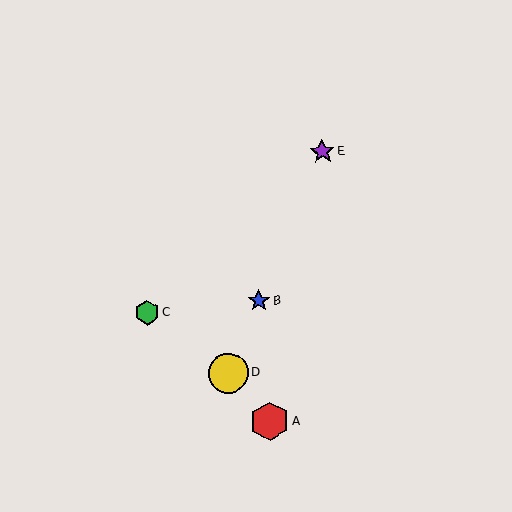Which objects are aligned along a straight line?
Objects B, D, E are aligned along a straight line.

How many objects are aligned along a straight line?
3 objects (B, D, E) are aligned along a straight line.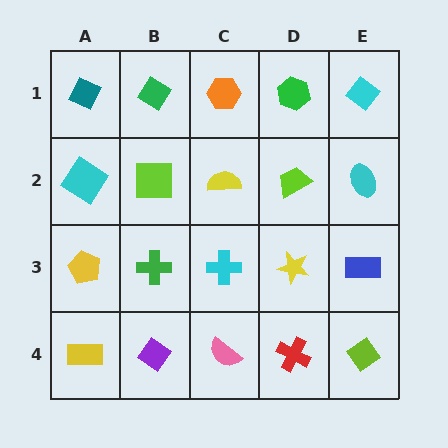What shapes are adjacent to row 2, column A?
A teal diamond (row 1, column A), a yellow pentagon (row 3, column A), a lime square (row 2, column B).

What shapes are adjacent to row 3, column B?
A lime square (row 2, column B), a purple diamond (row 4, column B), a yellow pentagon (row 3, column A), a cyan cross (row 3, column C).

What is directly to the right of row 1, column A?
A green diamond.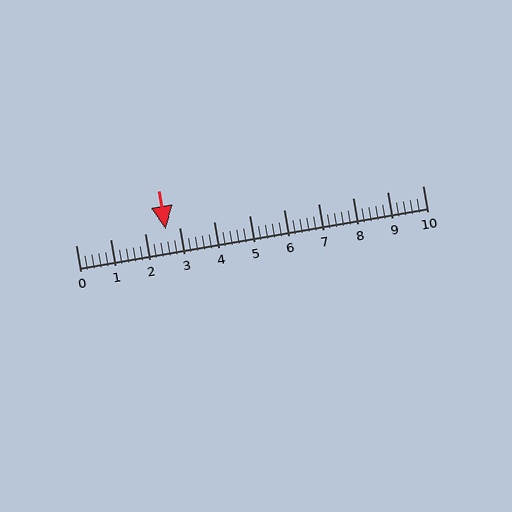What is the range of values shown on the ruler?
The ruler shows values from 0 to 10.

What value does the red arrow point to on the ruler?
The red arrow points to approximately 2.6.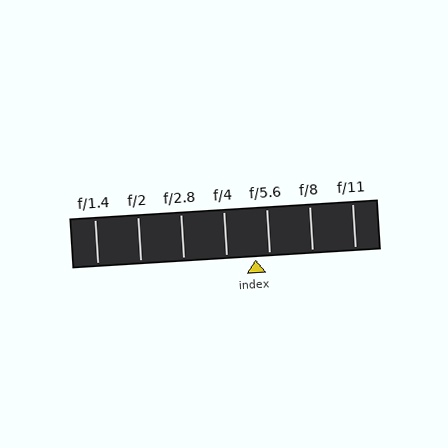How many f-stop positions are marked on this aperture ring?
There are 7 f-stop positions marked.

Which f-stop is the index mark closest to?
The index mark is closest to f/5.6.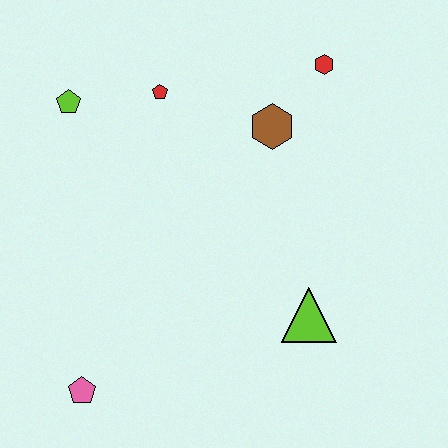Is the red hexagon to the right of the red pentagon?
Yes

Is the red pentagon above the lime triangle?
Yes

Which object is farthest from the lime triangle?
The lime pentagon is farthest from the lime triangle.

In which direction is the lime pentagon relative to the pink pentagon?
The lime pentagon is above the pink pentagon.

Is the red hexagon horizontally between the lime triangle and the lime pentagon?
No